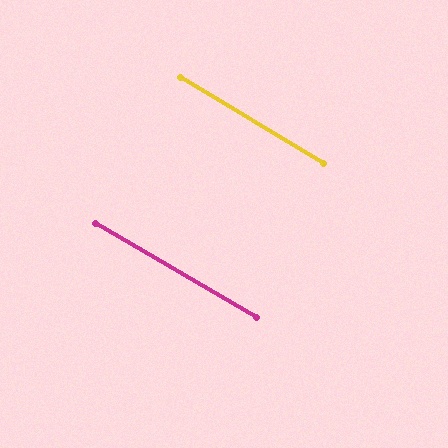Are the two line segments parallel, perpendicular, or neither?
Parallel — their directions differ by only 0.6°.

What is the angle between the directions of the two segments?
Approximately 1 degree.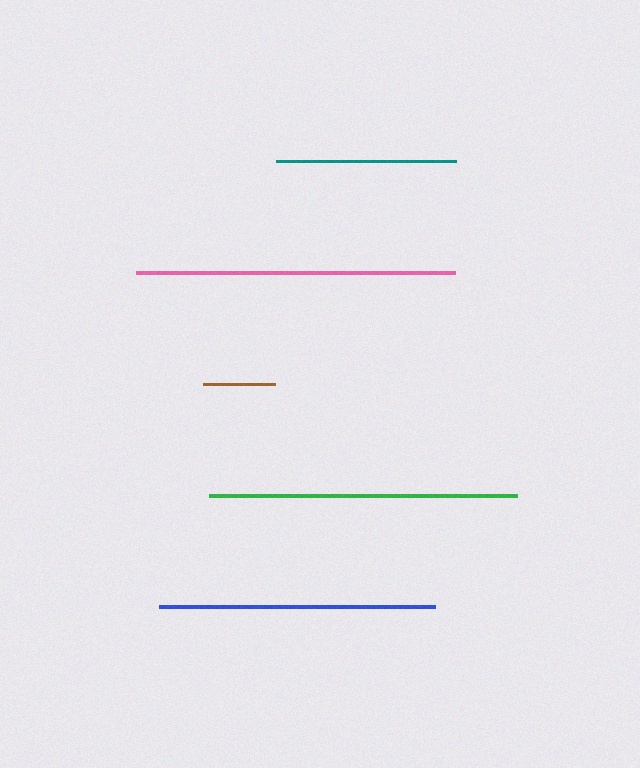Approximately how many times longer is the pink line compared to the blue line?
The pink line is approximately 1.2 times the length of the blue line.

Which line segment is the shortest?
The brown line is the shortest at approximately 72 pixels.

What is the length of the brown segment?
The brown segment is approximately 72 pixels long.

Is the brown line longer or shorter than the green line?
The green line is longer than the brown line.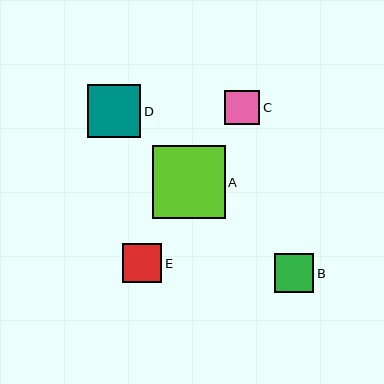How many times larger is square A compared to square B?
Square A is approximately 1.9 times the size of square B.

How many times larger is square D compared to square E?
Square D is approximately 1.4 times the size of square E.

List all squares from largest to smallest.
From largest to smallest: A, D, E, B, C.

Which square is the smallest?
Square C is the smallest with a size of approximately 35 pixels.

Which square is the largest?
Square A is the largest with a size of approximately 72 pixels.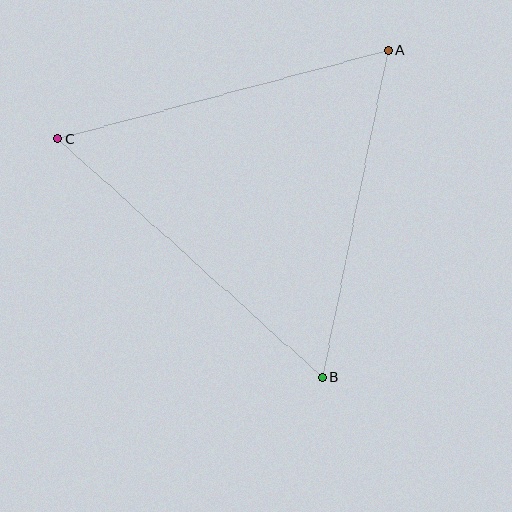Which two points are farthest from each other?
Points B and C are farthest from each other.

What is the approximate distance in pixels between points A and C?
The distance between A and C is approximately 342 pixels.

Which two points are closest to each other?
Points A and B are closest to each other.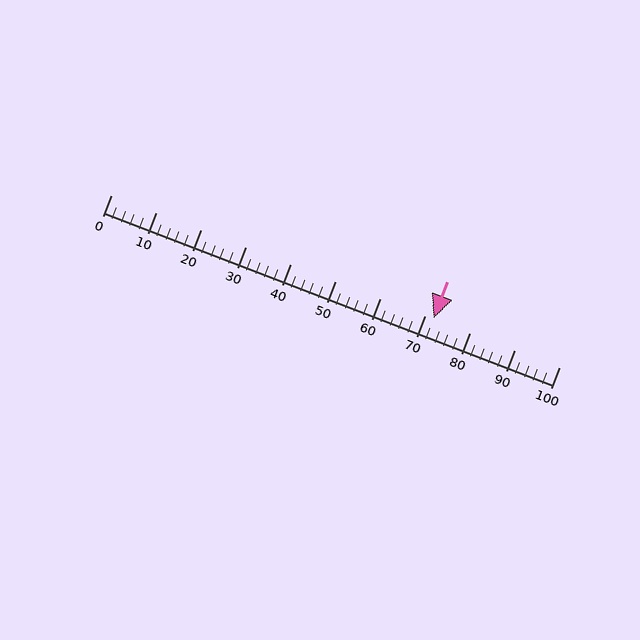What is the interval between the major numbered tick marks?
The major tick marks are spaced 10 units apart.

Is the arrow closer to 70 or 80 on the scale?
The arrow is closer to 70.